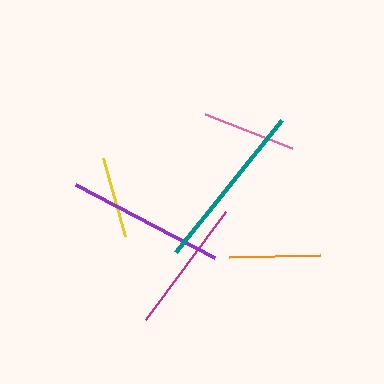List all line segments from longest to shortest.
From longest to shortest: teal, purple, magenta, pink, orange, yellow.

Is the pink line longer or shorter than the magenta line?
The magenta line is longer than the pink line.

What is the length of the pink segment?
The pink segment is approximately 93 pixels long.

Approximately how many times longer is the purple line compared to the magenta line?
The purple line is approximately 1.2 times the length of the magenta line.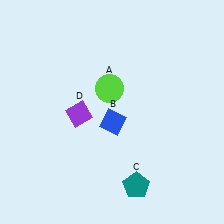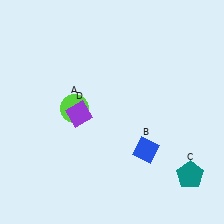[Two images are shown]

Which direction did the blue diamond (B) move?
The blue diamond (B) moved right.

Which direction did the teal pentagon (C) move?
The teal pentagon (C) moved right.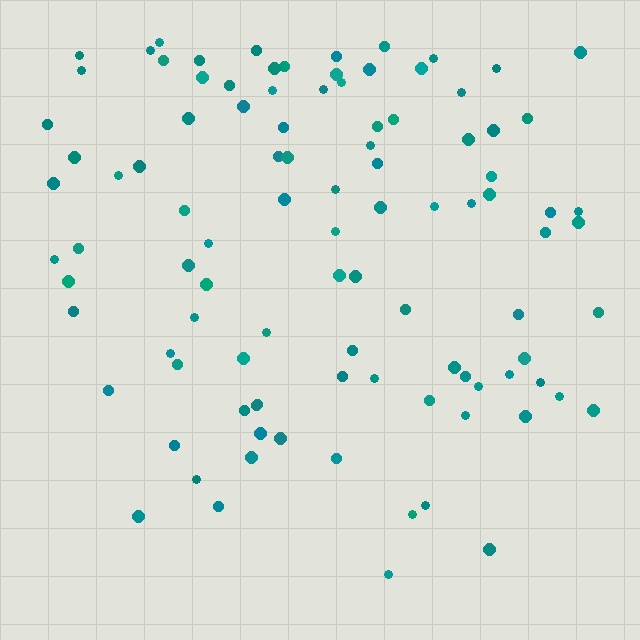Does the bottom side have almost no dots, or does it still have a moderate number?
Still a moderate number, just noticeably fewer than the top.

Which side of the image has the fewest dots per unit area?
The bottom.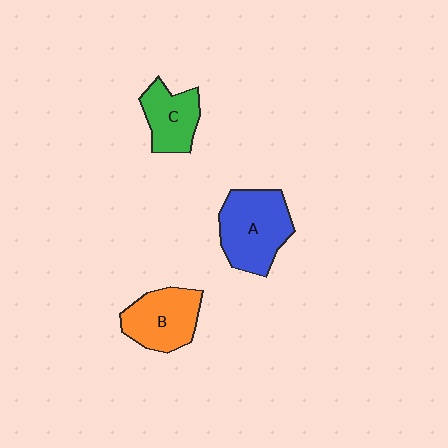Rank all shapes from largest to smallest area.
From largest to smallest: A (blue), B (orange), C (green).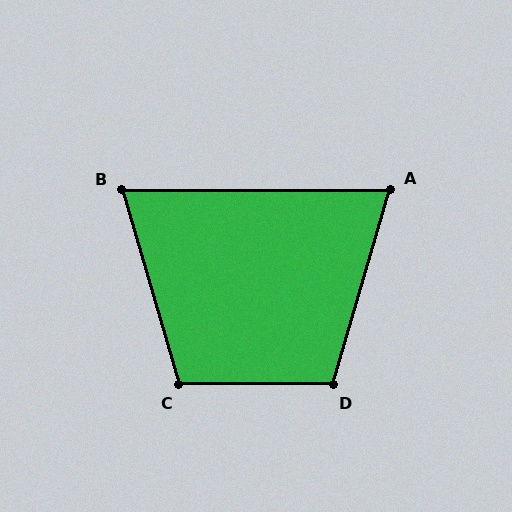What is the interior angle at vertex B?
Approximately 74 degrees (acute).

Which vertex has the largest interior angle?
C, at approximately 106 degrees.